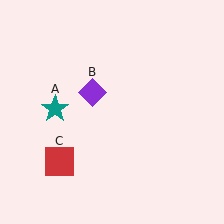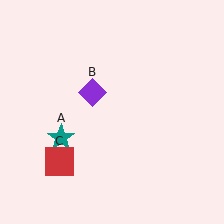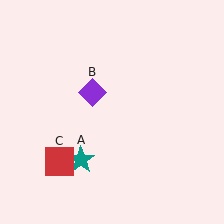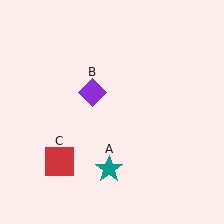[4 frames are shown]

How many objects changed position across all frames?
1 object changed position: teal star (object A).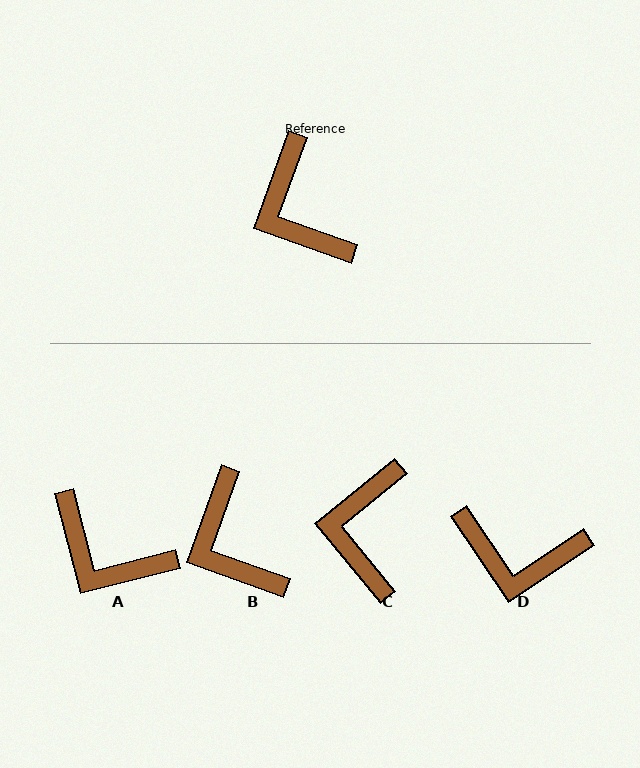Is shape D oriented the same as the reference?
No, it is off by about 54 degrees.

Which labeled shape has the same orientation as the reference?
B.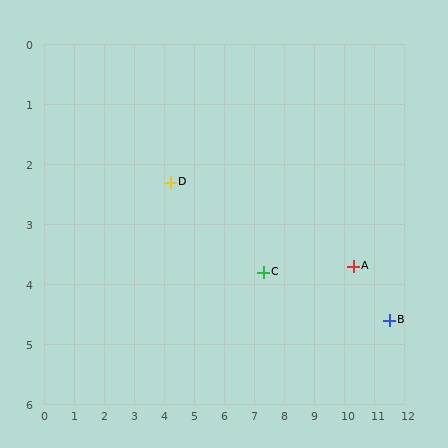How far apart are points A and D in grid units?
Points A and D are about 6.3 grid units apart.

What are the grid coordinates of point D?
Point D is at approximately (4.2, 2.3).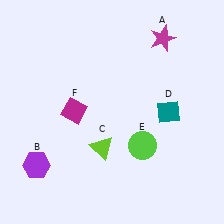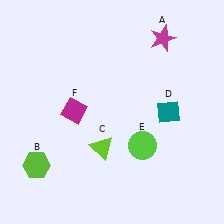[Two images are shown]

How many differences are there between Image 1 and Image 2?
There is 1 difference between the two images.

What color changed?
The hexagon (B) changed from purple in Image 1 to lime in Image 2.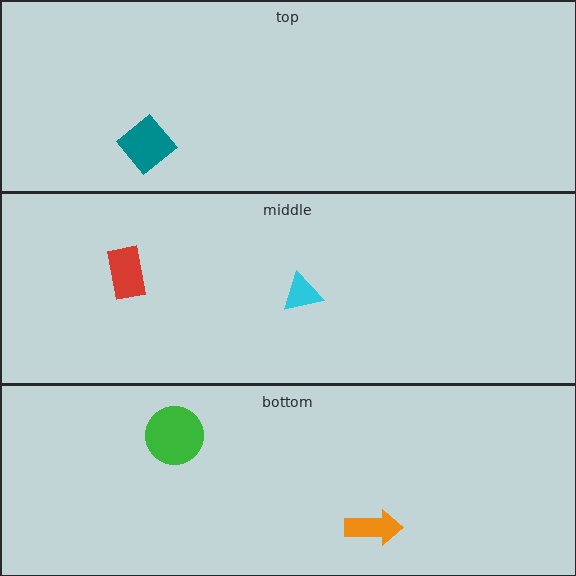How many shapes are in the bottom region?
2.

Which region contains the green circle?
The bottom region.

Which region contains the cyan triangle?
The middle region.